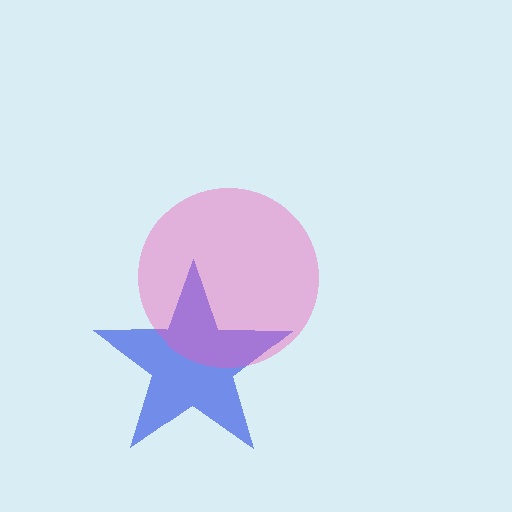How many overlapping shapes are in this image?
There are 2 overlapping shapes in the image.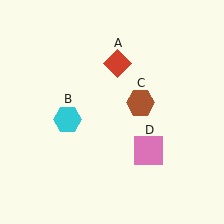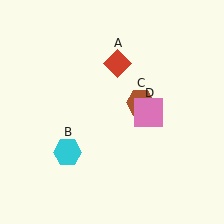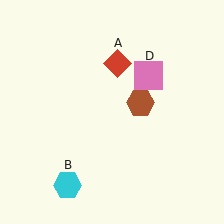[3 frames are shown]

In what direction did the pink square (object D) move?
The pink square (object D) moved up.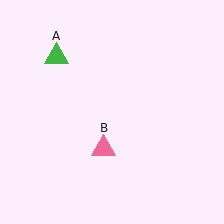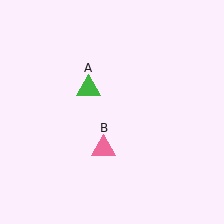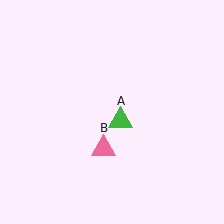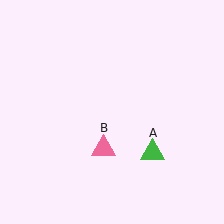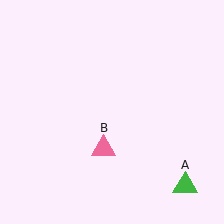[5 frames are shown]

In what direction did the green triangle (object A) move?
The green triangle (object A) moved down and to the right.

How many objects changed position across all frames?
1 object changed position: green triangle (object A).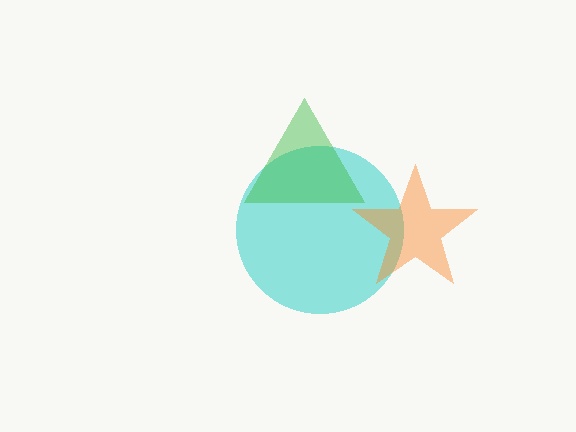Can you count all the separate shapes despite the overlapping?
Yes, there are 3 separate shapes.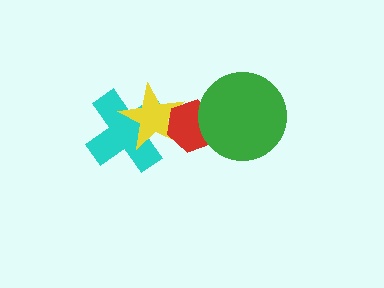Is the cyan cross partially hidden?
Yes, it is partially covered by another shape.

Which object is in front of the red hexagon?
The green circle is in front of the red hexagon.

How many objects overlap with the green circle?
1 object overlaps with the green circle.